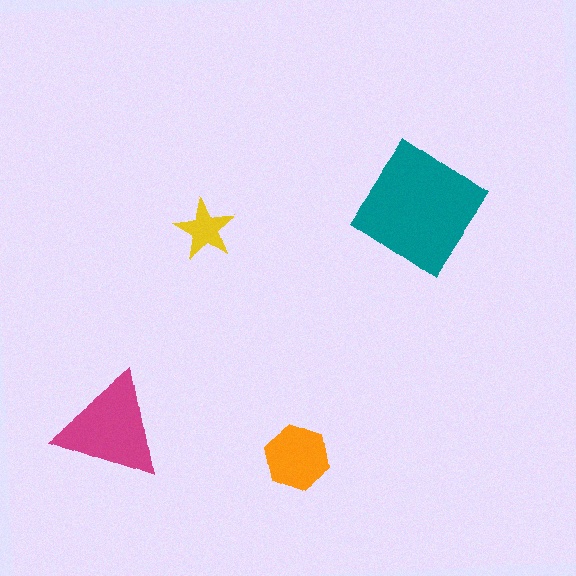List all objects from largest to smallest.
The teal diamond, the magenta triangle, the orange hexagon, the yellow star.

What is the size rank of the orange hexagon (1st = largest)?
3rd.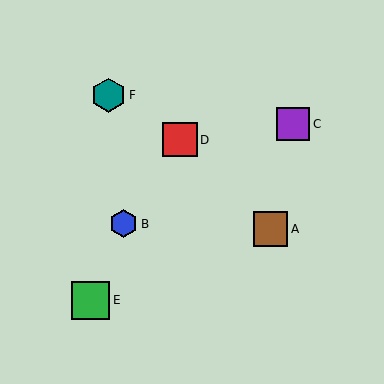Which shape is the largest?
The green square (labeled E) is the largest.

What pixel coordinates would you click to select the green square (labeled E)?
Click at (91, 300) to select the green square E.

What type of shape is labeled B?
Shape B is a blue hexagon.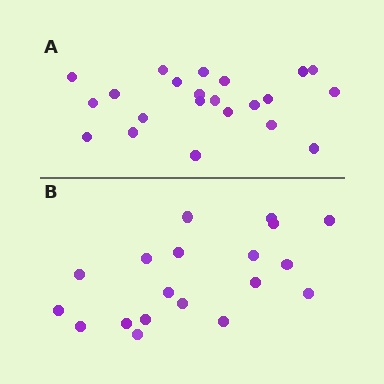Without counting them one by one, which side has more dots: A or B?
Region A (the top region) has more dots.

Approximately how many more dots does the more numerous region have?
Region A has just a few more — roughly 2 or 3 more dots than region B.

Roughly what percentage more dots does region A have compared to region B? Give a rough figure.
About 15% more.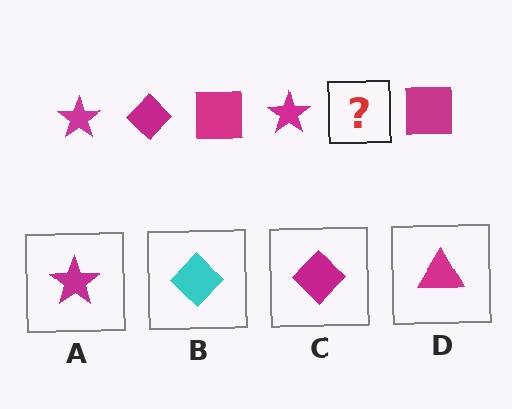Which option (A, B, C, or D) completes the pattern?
C.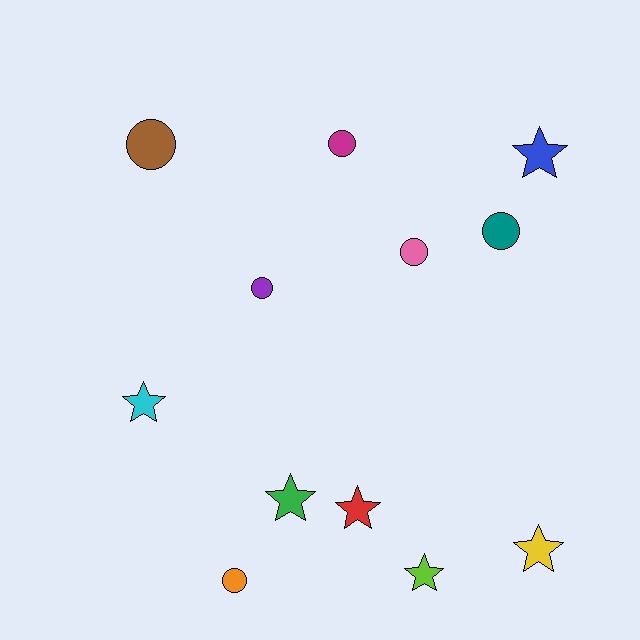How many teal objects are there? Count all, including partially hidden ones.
There is 1 teal object.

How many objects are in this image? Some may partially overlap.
There are 12 objects.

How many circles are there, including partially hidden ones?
There are 6 circles.